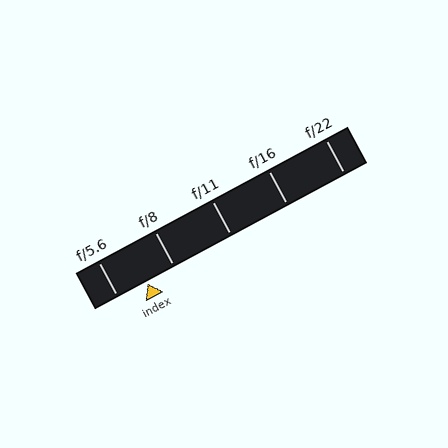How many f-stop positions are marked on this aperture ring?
There are 5 f-stop positions marked.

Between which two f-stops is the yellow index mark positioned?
The index mark is between f/5.6 and f/8.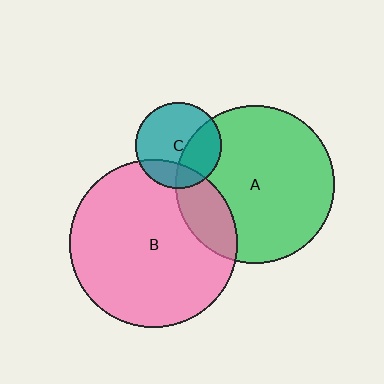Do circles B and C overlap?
Yes.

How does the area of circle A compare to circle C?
Approximately 3.4 times.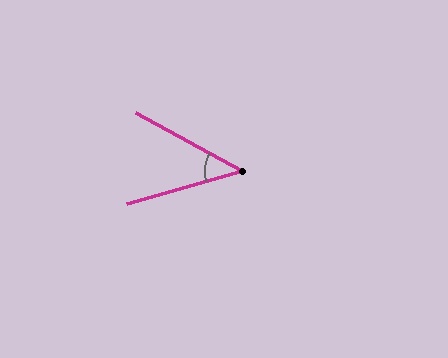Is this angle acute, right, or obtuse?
It is acute.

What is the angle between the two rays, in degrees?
Approximately 45 degrees.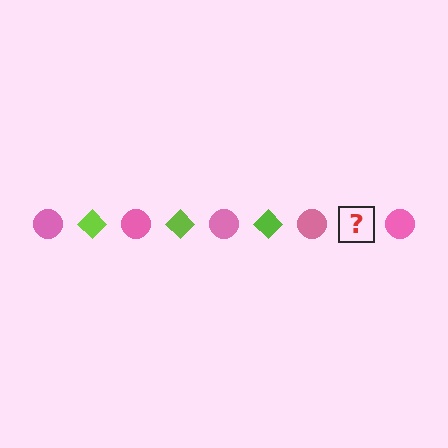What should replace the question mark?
The question mark should be replaced with a lime diamond.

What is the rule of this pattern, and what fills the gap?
The rule is that the pattern alternates between pink circle and lime diamond. The gap should be filled with a lime diamond.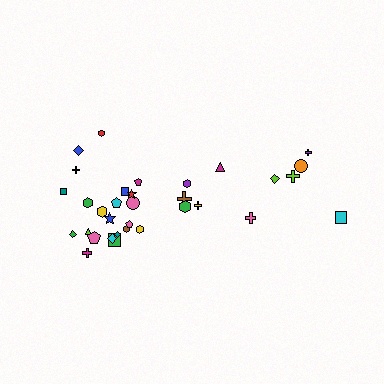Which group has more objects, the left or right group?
The left group.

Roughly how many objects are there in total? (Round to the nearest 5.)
Roughly 35 objects in total.